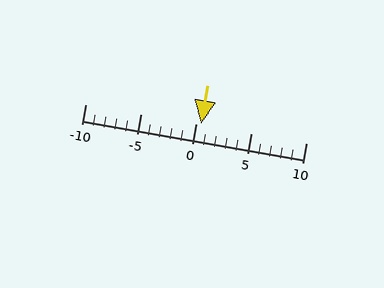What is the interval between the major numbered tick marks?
The major tick marks are spaced 5 units apart.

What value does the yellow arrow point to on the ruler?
The yellow arrow points to approximately 0.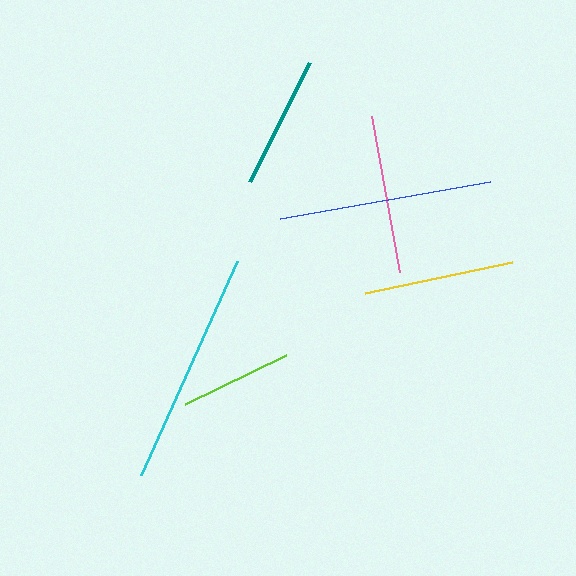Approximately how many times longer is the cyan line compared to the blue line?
The cyan line is approximately 1.1 times the length of the blue line.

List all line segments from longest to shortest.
From longest to shortest: cyan, blue, pink, yellow, teal, lime.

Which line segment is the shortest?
The lime line is the shortest at approximately 113 pixels.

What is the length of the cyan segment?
The cyan segment is approximately 235 pixels long.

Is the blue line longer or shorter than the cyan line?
The cyan line is longer than the blue line.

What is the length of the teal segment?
The teal segment is approximately 134 pixels long.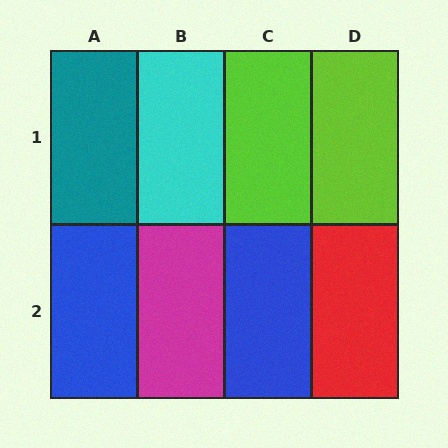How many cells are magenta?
1 cell is magenta.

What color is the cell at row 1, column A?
Teal.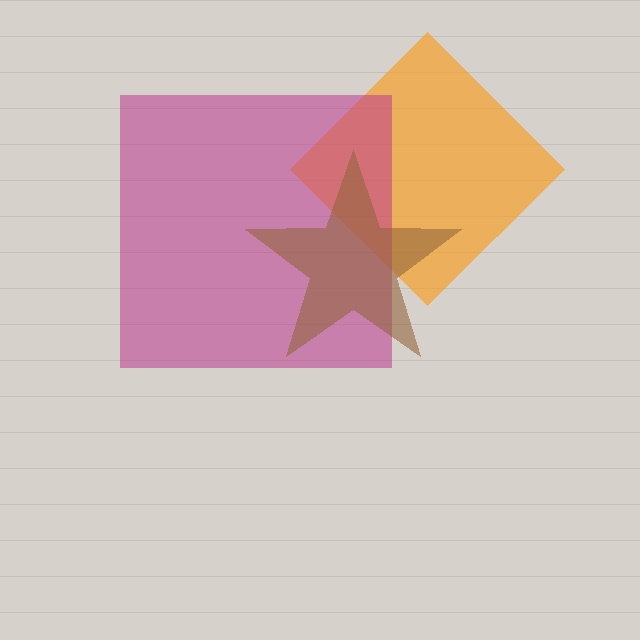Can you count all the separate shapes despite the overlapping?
Yes, there are 3 separate shapes.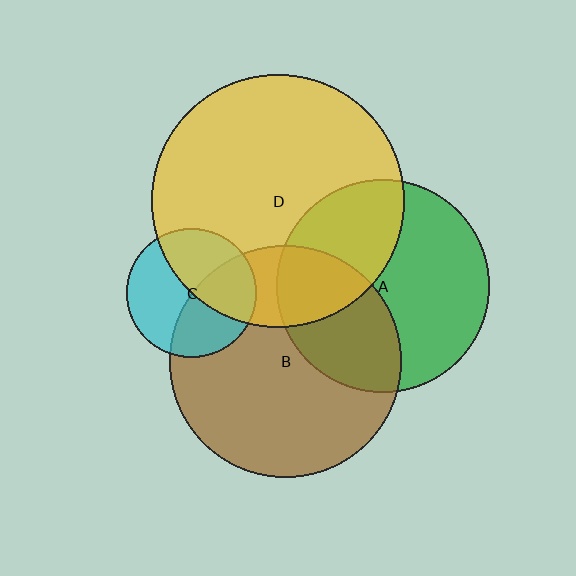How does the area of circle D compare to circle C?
Approximately 3.8 times.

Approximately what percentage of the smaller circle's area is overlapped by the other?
Approximately 45%.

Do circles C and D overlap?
Yes.